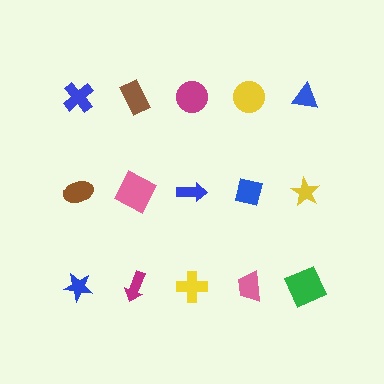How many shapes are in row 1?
5 shapes.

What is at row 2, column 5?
A yellow star.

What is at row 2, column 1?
A brown ellipse.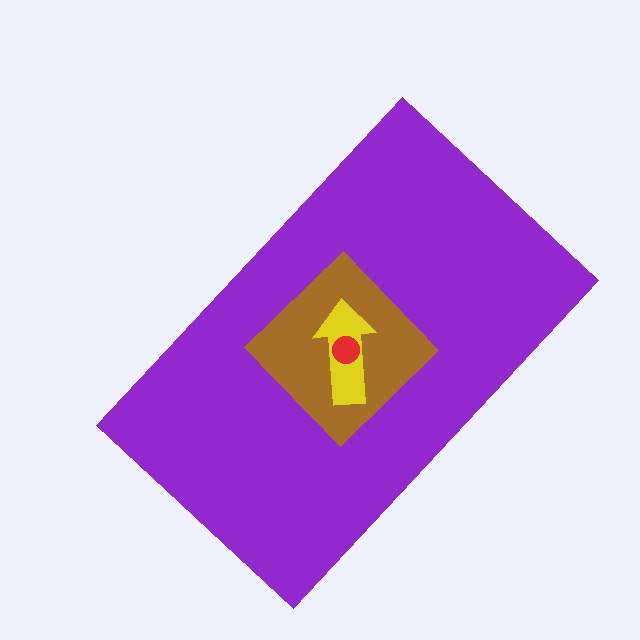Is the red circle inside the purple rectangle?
Yes.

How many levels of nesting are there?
4.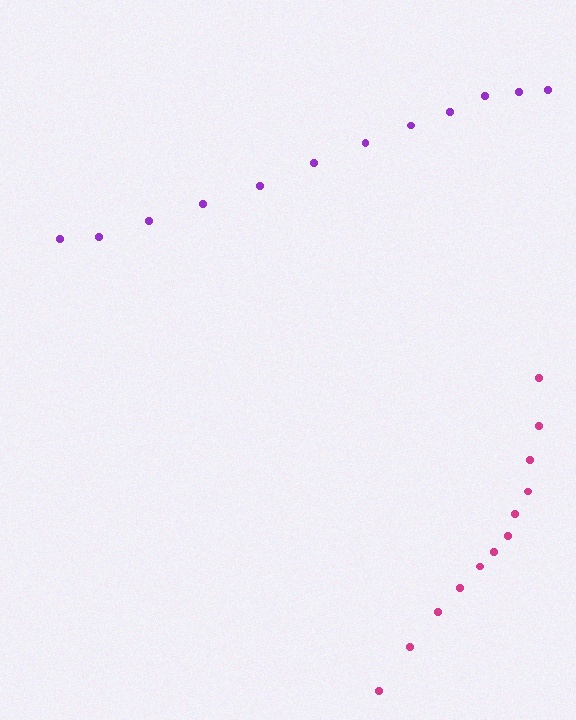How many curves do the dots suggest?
There are 2 distinct paths.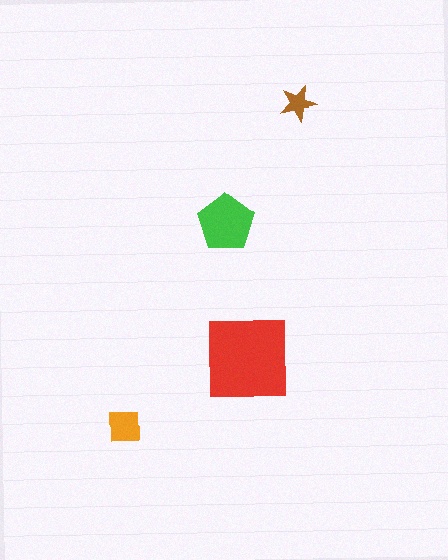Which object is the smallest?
The brown star.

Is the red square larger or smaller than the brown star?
Larger.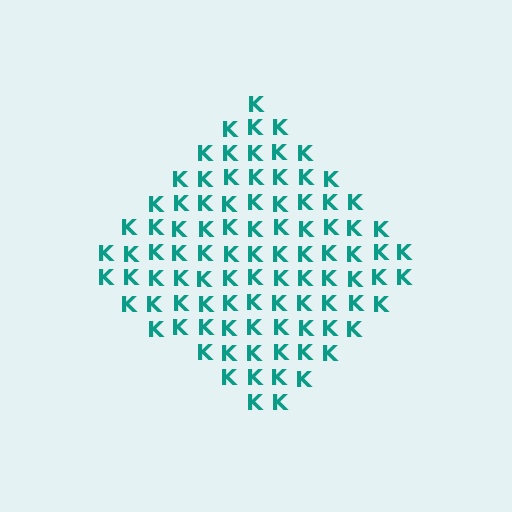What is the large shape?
The large shape is a diamond.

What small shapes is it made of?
It is made of small letter K's.